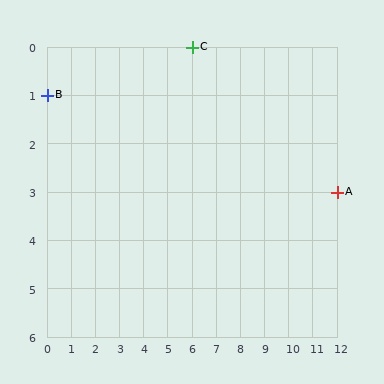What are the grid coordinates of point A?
Point A is at grid coordinates (12, 3).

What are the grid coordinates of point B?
Point B is at grid coordinates (0, 1).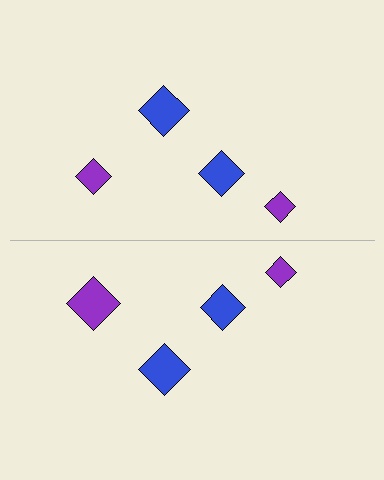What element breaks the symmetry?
The purple diamond on the bottom side has a different size than its mirror counterpart.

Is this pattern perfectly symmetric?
No, the pattern is not perfectly symmetric. The purple diamond on the bottom side has a different size than its mirror counterpart.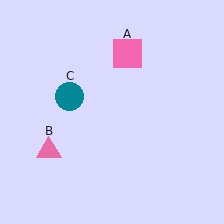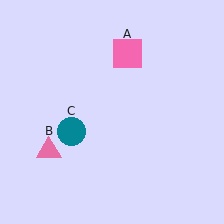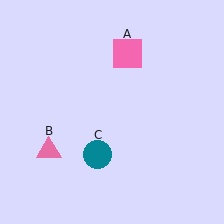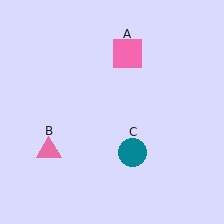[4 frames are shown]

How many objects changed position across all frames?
1 object changed position: teal circle (object C).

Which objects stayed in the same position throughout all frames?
Pink square (object A) and pink triangle (object B) remained stationary.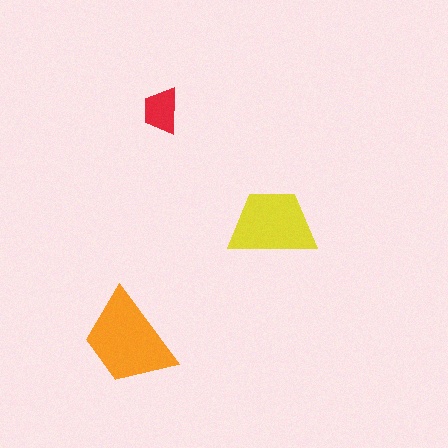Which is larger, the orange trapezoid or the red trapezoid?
The orange one.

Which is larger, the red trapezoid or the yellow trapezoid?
The yellow one.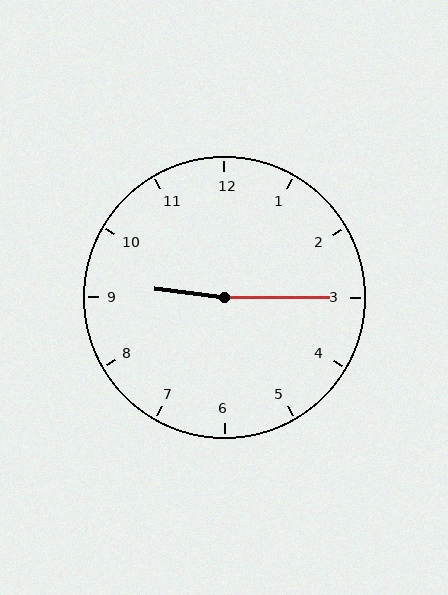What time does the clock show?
9:15.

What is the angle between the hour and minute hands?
Approximately 172 degrees.